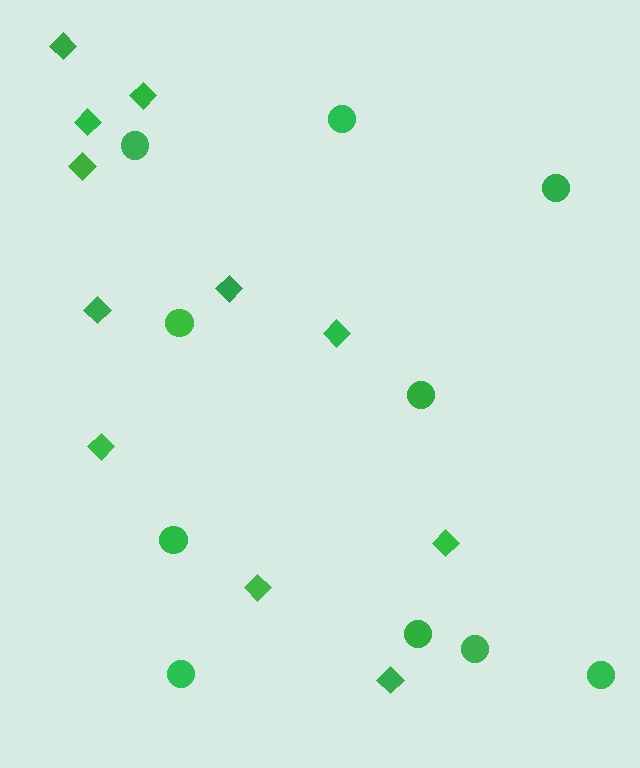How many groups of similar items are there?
There are 2 groups: one group of circles (10) and one group of diamonds (11).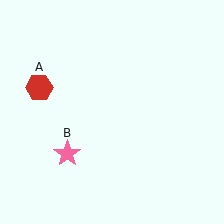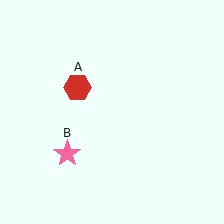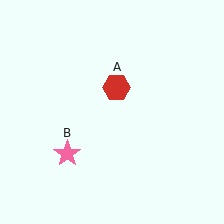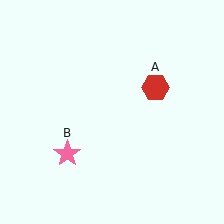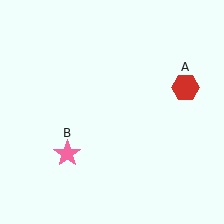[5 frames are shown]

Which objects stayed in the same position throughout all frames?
Pink star (object B) remained stationary.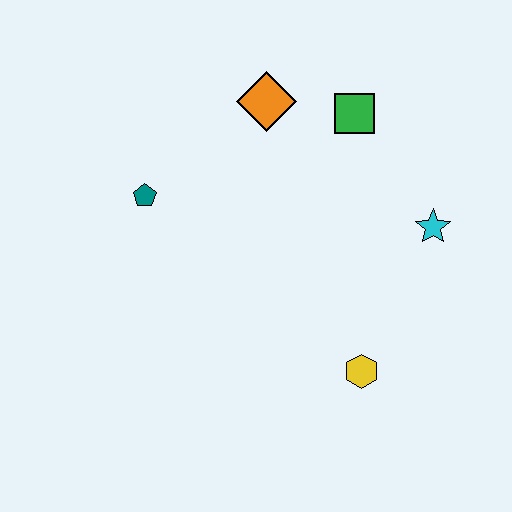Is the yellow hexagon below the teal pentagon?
Yes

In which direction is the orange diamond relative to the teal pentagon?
The orange diamond is to the right of the teal pentagon.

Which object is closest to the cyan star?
The green square is closest to the cyan star.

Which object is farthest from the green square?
The yellow hexagon is farthest from the green square.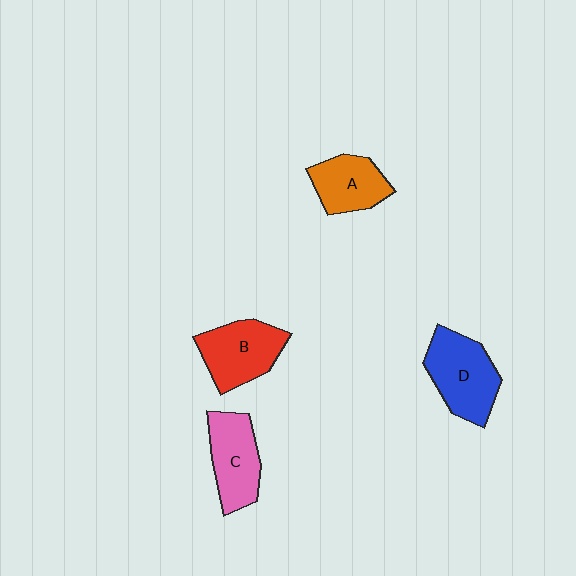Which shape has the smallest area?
Shape A (orange).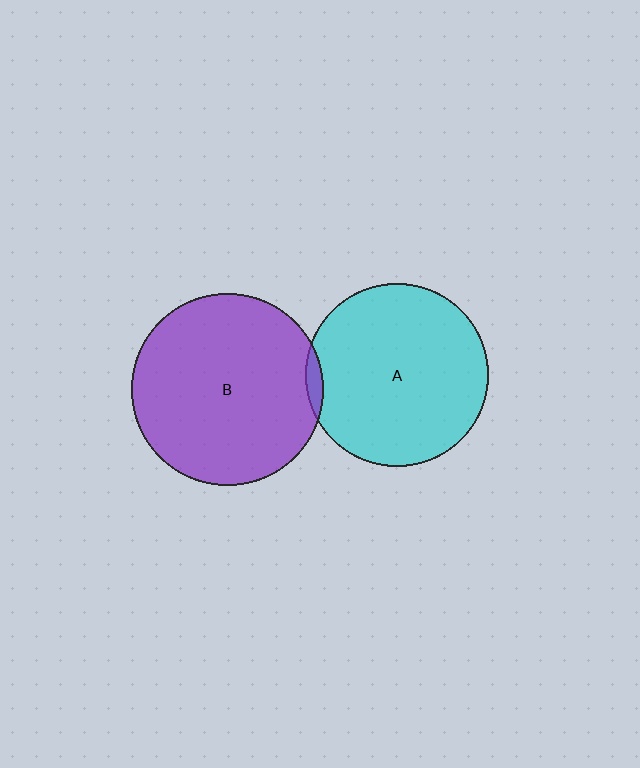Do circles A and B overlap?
Yes.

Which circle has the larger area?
Circle B (purple).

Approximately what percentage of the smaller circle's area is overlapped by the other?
Approximately 5%.